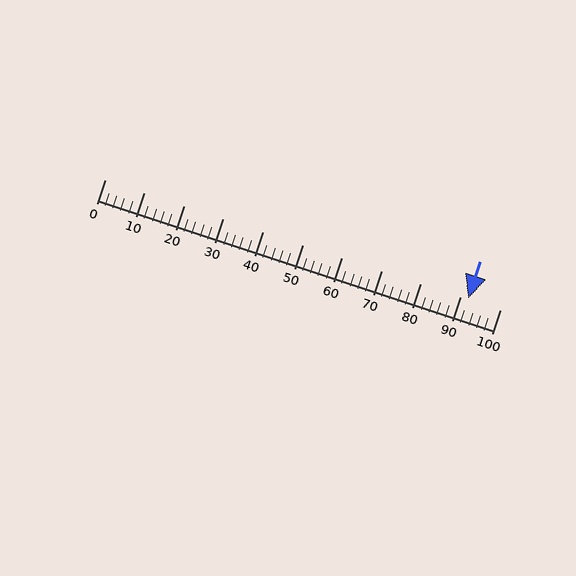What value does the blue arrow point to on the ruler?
The blue arrow points to approximately 92.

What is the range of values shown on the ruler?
The ruler shows values from 0 to 100.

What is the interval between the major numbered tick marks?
The major tick marks are spaced 10 units apart.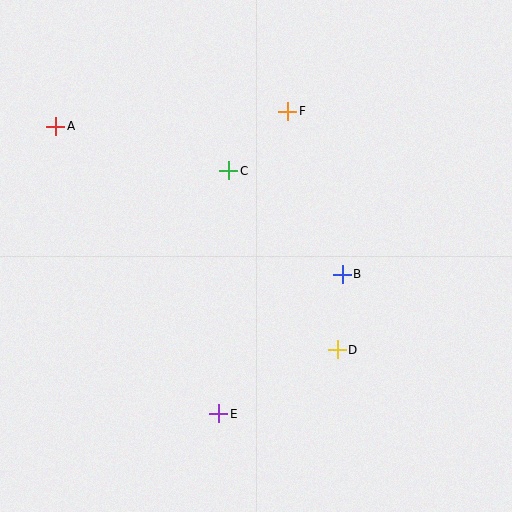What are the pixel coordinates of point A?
Point A is at (56, 126).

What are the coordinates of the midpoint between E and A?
The midpoint between E and A is at (137, 270).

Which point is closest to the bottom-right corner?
Point D is closest to the bottom-right corner.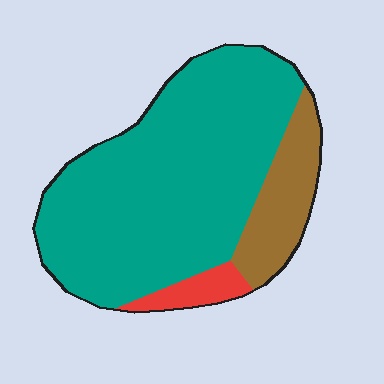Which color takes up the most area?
Teal, at roughly 80%.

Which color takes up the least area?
Red, at roughly 5%.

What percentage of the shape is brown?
Brown takes up about one sixth (1/6) of the shape.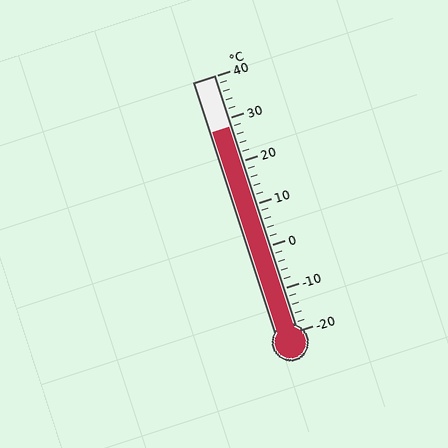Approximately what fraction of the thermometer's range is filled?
The thermometer is filled to approximately 80% of its range.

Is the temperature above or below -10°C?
The temperature is above -10°C.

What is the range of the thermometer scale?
The thermometer scale ranges from -20°C to 40°C.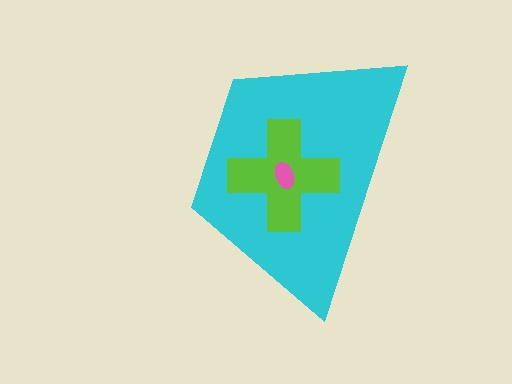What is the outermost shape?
The cyan trapezoid.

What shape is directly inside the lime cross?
The pink ellipse.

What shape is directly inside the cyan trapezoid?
The lime cross.